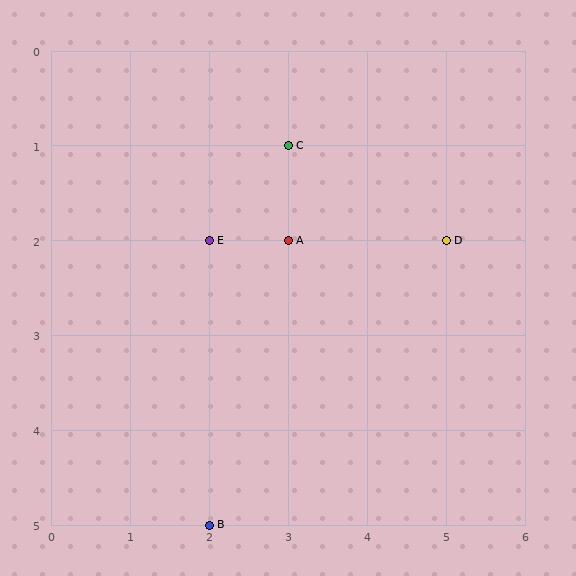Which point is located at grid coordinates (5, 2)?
Point D is at (5, 2).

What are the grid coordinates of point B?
Point B is at grid coordinates (2, 5).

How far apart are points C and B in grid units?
Points C and B are 1 column and 4 rows apart (about 4.1 grid units diagonally).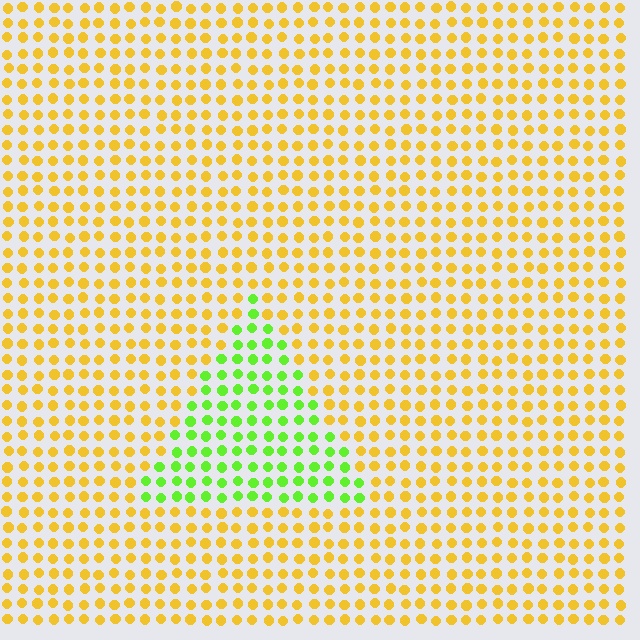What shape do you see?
I see a triangle.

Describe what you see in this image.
The image is filled with small yellow elements in a uniform arrangement. A triangle-shaped region is visible where the elements are tinted to a slightly different hue, forming a subtle color boundary.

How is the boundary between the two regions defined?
The boundary is defined purely by a slight shift in hue (about 58 degrees). Spacing, size, and orientation are identical on both sides.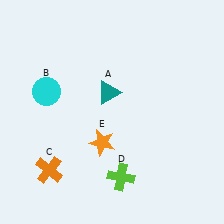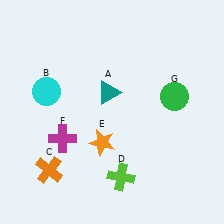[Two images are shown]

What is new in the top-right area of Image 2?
A green circle (G) was added in the top-right area of Image 2.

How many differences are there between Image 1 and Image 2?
There are 2 differences between the two images.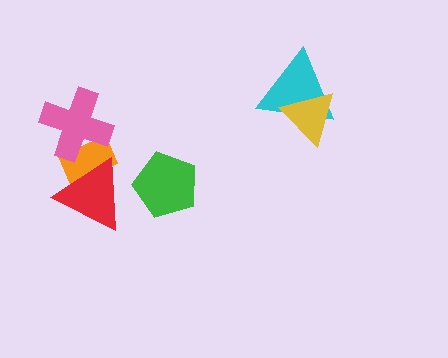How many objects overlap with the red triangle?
1 object overlaps with the red triangle.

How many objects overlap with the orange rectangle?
2 objects overlap with the orange rectangle.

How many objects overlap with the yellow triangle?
1 object overlaps with the yellow triangle.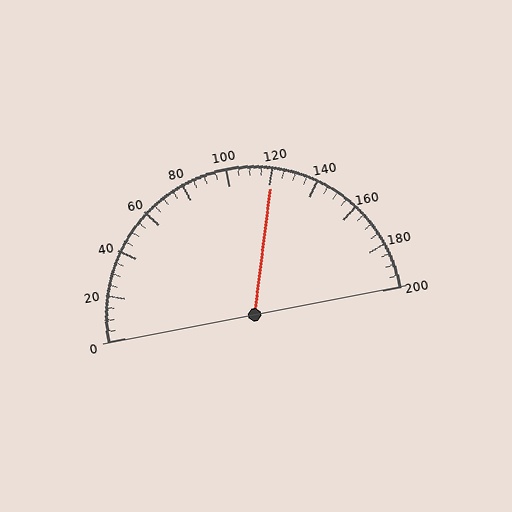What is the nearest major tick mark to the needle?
The nearest major tick mark is 120.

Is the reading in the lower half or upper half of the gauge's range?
The reading is in the upper half of the range (0 to 200).